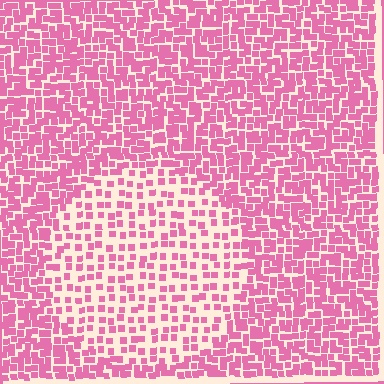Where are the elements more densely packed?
The elements are more densely packed outside the circle boundary.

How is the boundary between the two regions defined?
The boundary is defined by a change in element density (approximately 2.1x ratio). All elements are the same color, size, and shape.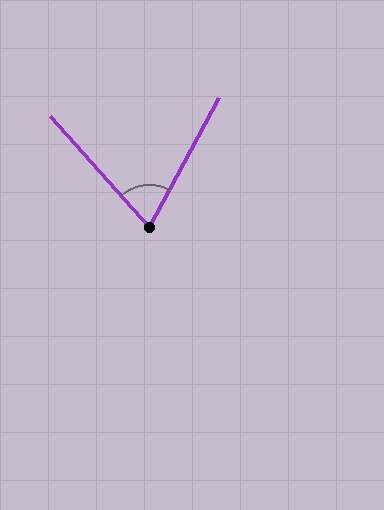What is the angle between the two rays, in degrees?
Approximately 70 degrees.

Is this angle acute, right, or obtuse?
It is acute.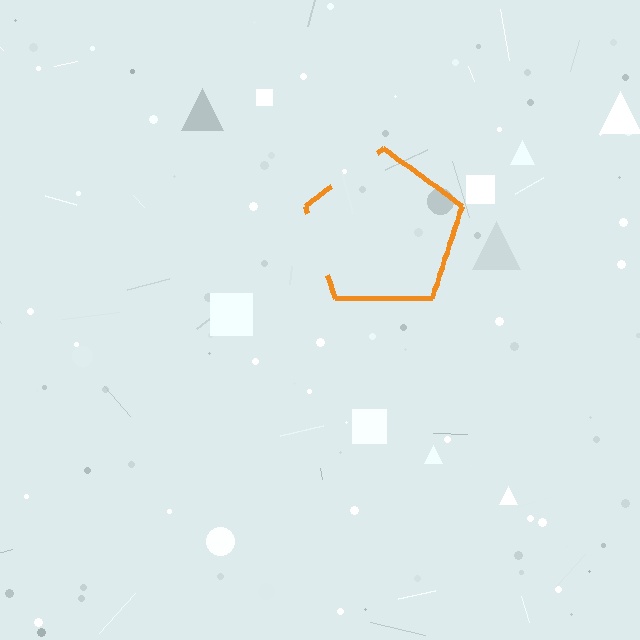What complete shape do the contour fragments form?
The contour fragments form a pentagon.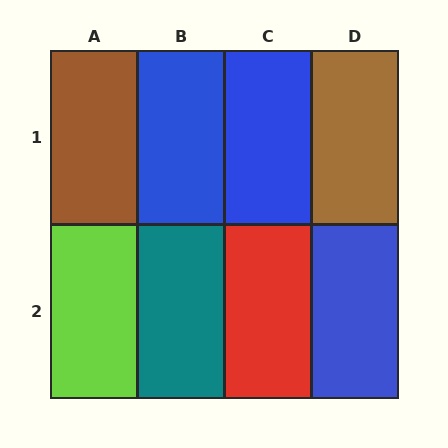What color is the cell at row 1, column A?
Brown.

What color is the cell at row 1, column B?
Blue.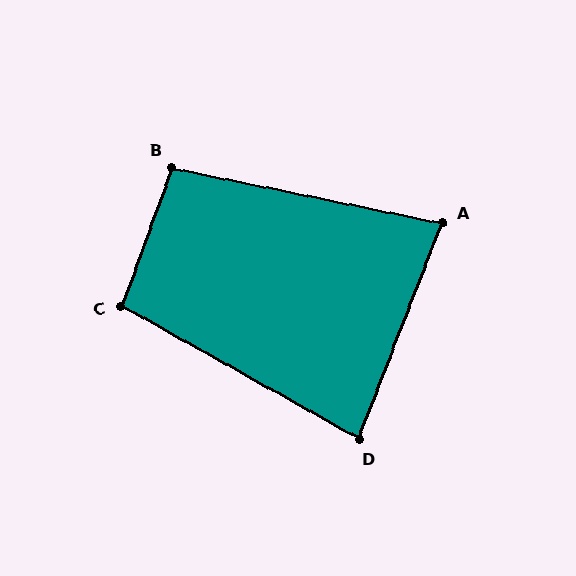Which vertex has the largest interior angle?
C, at approximately 100 degrees.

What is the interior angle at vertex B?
Approximately 98 degrees (obtuse).